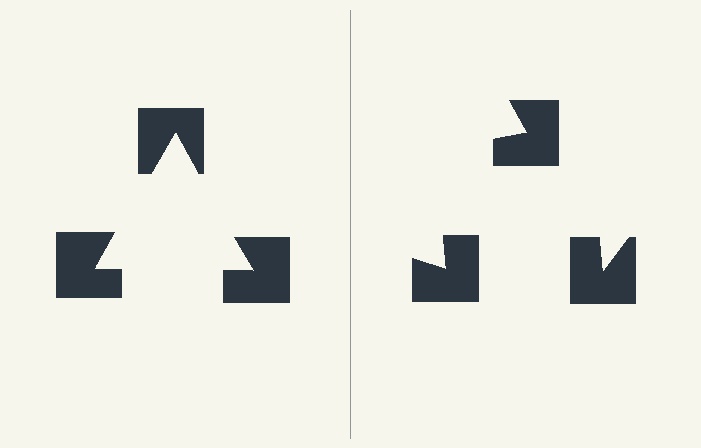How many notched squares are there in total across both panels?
6 — 3 on each side.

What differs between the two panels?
The notched squares are positioned identically on both sides; only the wedge orientations differ. On the left they align to a triangle; on the right they are misaligned.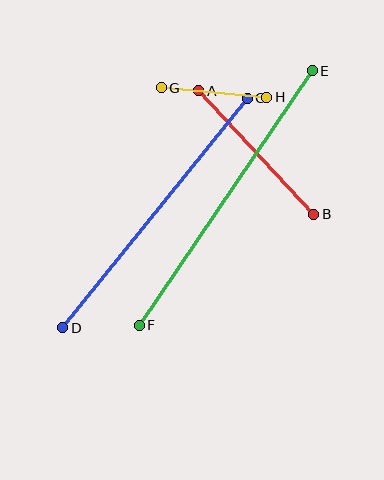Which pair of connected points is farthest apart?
Points E and F are farthest apart.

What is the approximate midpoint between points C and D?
The midpoint is at approximately (155, 213) pixels.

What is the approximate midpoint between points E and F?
The midpoint is at approximately (226, 198) pixels.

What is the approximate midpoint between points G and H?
The midpoint is at approximately (214, 93) pixels.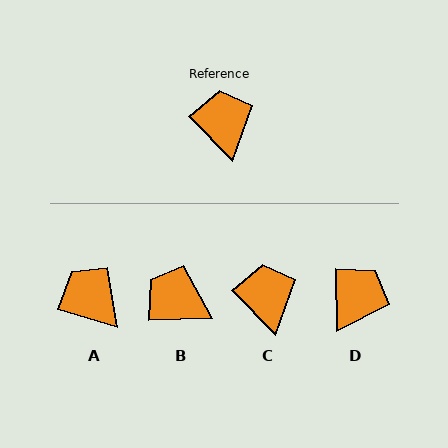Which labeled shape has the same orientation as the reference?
C.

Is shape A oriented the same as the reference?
No, it is off by about 29 degrees.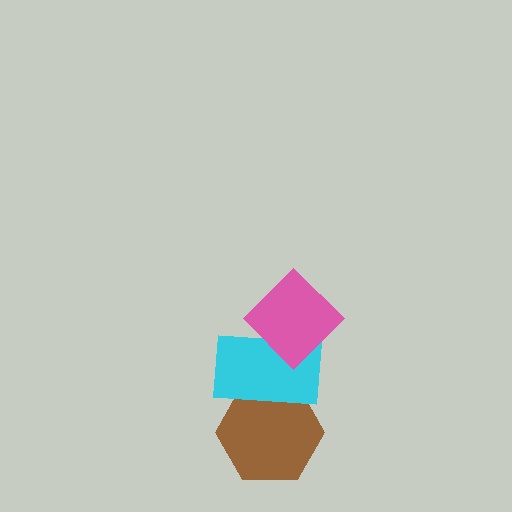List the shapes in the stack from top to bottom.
From top to bottom: the pink diamond, the cyan rectangle, the brown hexagon.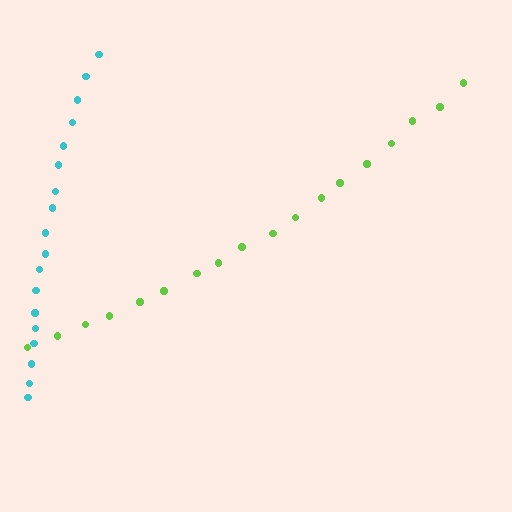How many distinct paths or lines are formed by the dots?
There are 2 distinct paths.